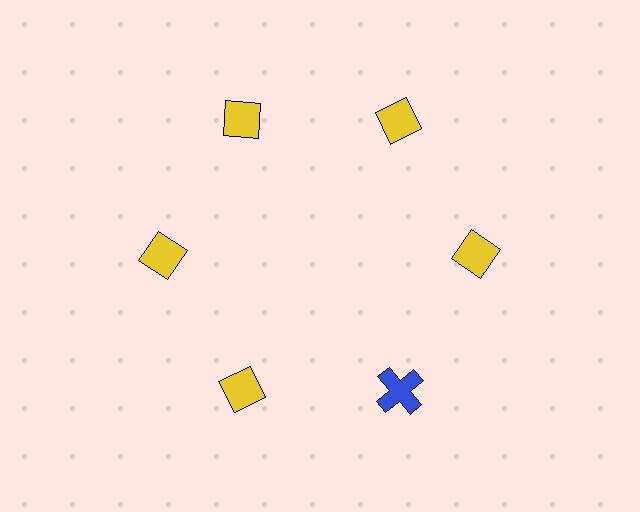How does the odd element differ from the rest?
It differs in both color (blue instead of yellow) and shape (cross instead of diamond).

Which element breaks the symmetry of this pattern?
The blue cross at roughly the 5 o'clock position breaks the symmetry. All other shapes are yellow diamonds.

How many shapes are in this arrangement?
There are 6 shapes arranged in a ring pattern.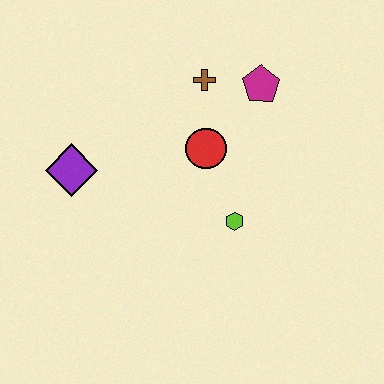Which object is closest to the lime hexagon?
The red circle is closest to the lime hexagon.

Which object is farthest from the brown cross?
The purple diamond is farthest from the brown cross.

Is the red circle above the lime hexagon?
Yes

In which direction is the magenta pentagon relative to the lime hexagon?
The magenta pentagon is above the lime hexagon.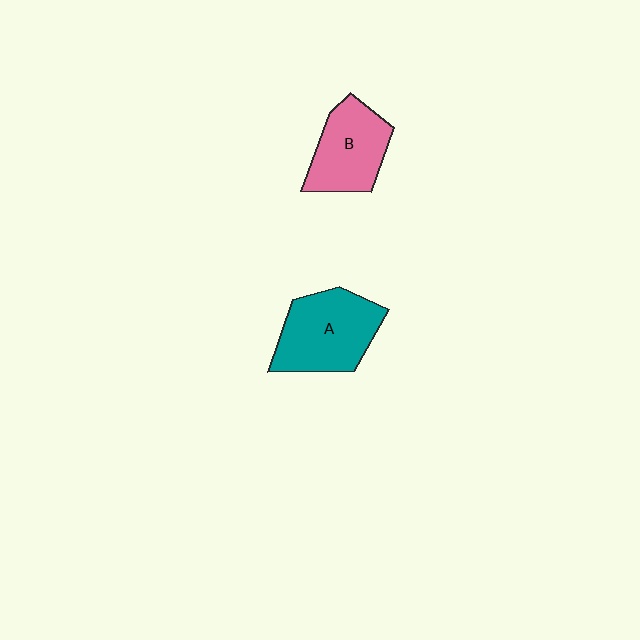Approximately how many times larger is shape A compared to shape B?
Approximately 1.2 times.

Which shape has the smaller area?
Shape B (pink).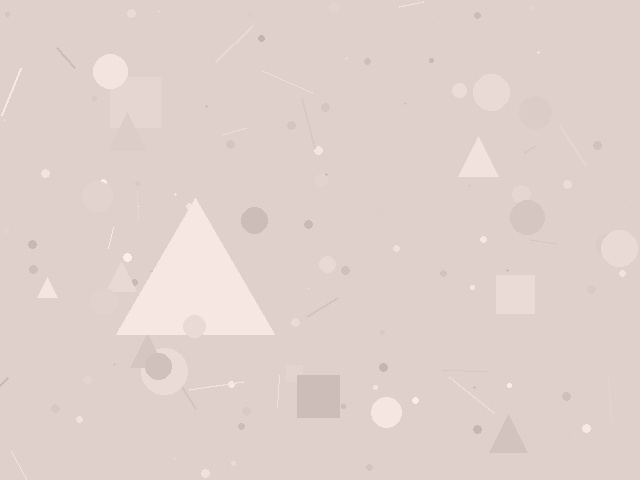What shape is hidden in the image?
A triangle is hidden in the image.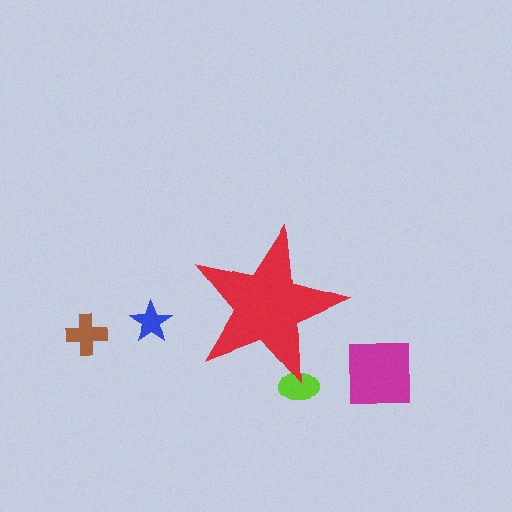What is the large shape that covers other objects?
A red star.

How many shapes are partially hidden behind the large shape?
1 shape is partially hidden.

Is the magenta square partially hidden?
No, the magenta square is fully visible.